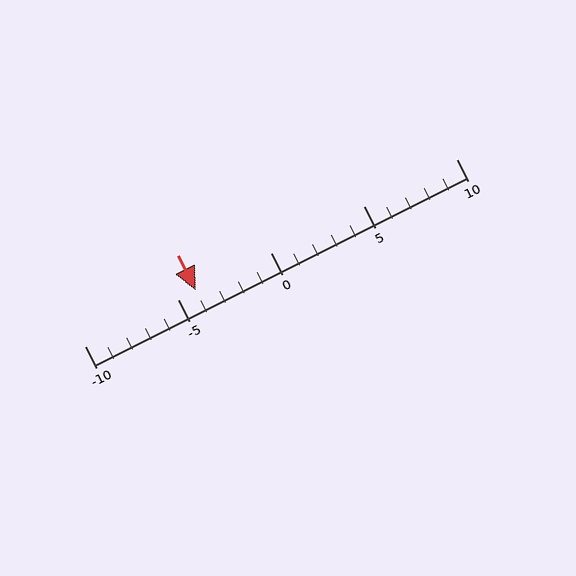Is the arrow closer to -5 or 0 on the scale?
The arrow is closer to -5.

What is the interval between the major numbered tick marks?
The major tick marks are spaced 5 units apart.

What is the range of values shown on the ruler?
The ruler shows values from -10 to 10.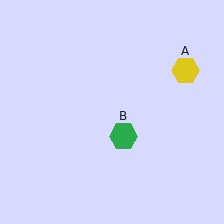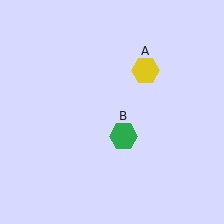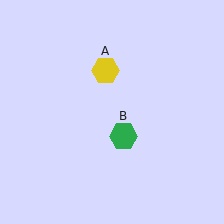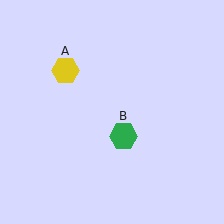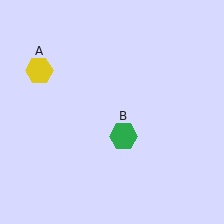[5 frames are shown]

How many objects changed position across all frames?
1 object changed position: yellow hexagon (object A).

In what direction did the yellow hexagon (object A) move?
The yellow hexagon (object A) moved left.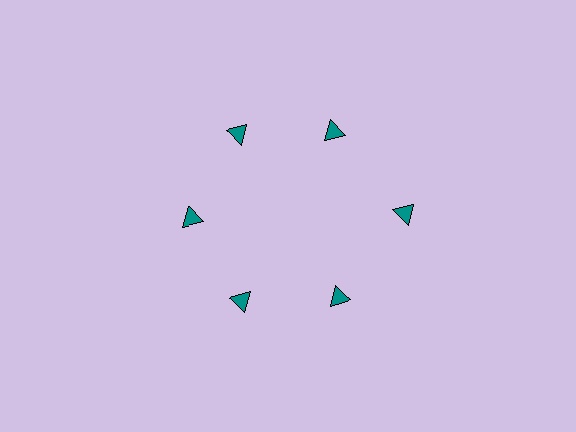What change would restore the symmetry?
The symmetry would be restored by moving it inward, back onto the ring so that all 6 triangles sit at equal angles and equal distance from the center.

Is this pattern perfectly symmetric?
No. The 6 teal triangles are arranged in a ring, but one element near the 3 o'clock position is pushed outward from the center, breaking the 6-fold rotational symmetry.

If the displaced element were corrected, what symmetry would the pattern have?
It would have 6-fold rotational symmetry — the pattern would map onto itself every 60 degrees.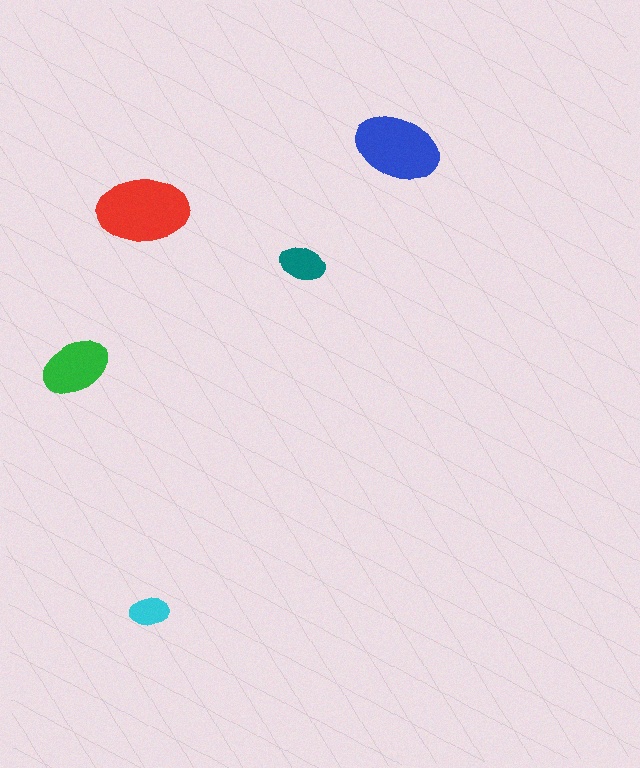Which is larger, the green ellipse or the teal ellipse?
The green one.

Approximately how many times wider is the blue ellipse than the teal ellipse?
About 2 times wider.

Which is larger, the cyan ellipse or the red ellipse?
The red one.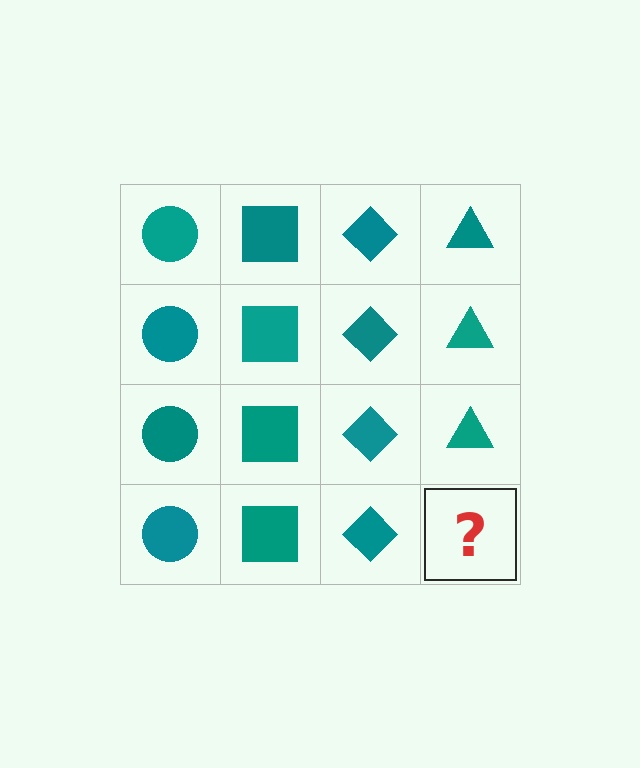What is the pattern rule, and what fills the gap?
The rule is that each column has a consistent shape. The gap should be filled with a teal triangle.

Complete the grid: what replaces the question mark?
The question mark should be replaced with a teal triangle.